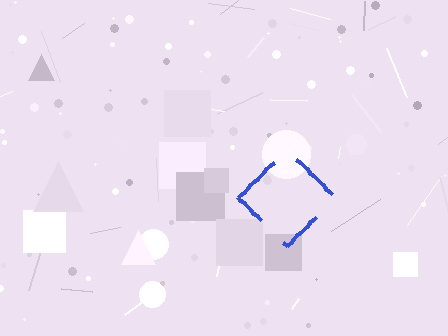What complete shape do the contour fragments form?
The contour fragments form a diamond.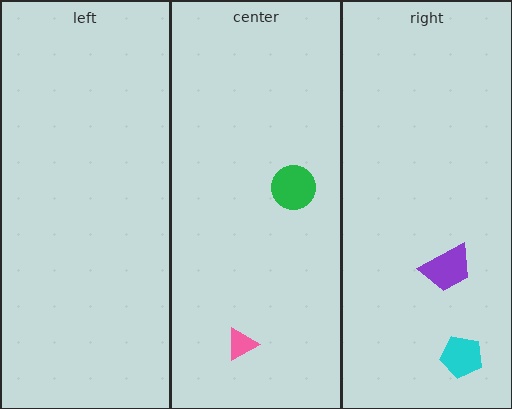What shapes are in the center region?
The pink triangle, the green circle.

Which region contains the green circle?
The center region.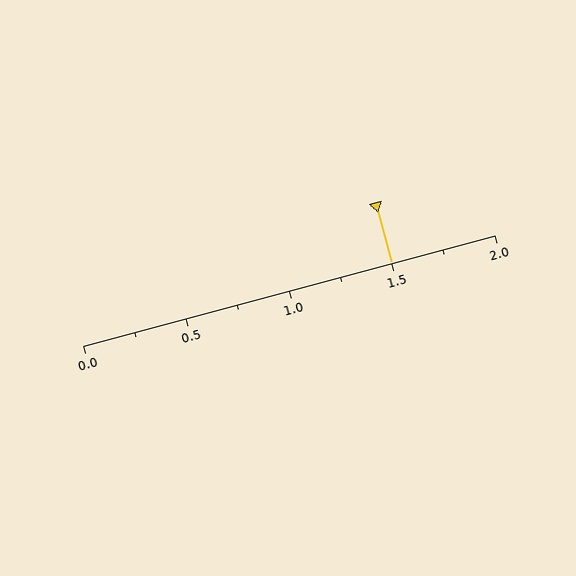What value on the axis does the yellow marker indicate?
The marker indicates approximately 1.5.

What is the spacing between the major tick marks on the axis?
The major ticks are spaced 0.5 apart.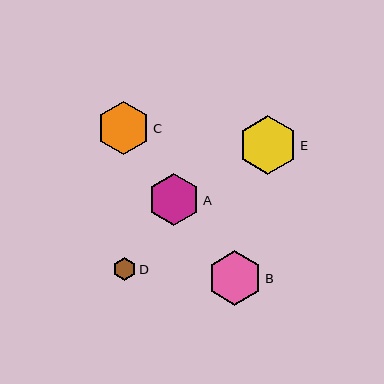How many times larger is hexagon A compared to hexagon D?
Hexagon A is approximately 2.2 times the size of hexagon D.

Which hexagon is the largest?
Hexagon E is the largest with a size of approximately 59 pixels.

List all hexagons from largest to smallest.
From largest to smallest: E, B, C, A, D.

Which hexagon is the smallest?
Hexagon D is the smallest with a size of approximately 23 pixels.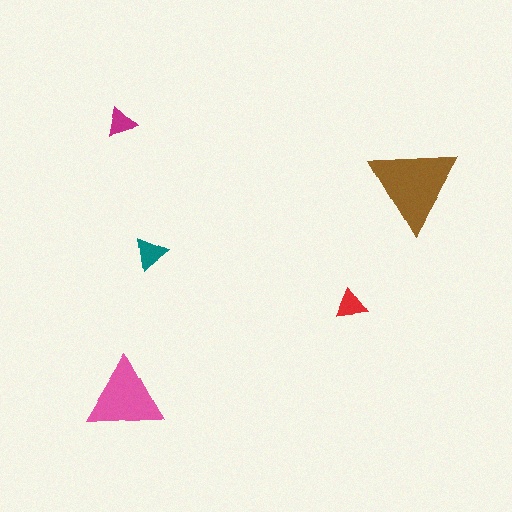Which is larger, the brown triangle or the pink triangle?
The brown one.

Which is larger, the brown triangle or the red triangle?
The brown one.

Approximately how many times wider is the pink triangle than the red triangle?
About 2.5 times wider.